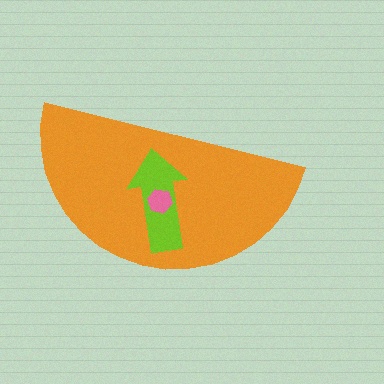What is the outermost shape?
The orange semicircle.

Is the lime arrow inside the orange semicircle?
Yes.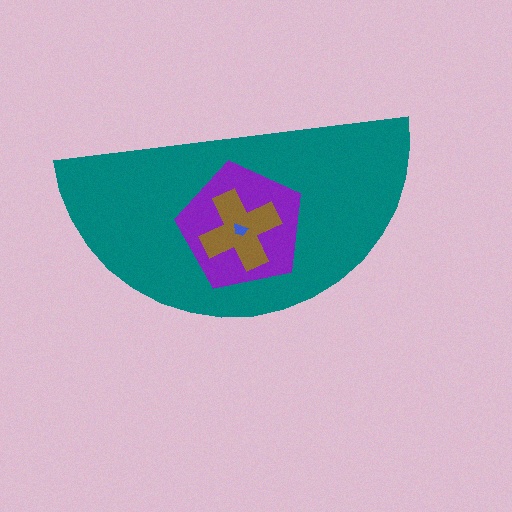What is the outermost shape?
The teal semicircle.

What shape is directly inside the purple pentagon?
The brown cross.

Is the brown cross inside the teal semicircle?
Yes.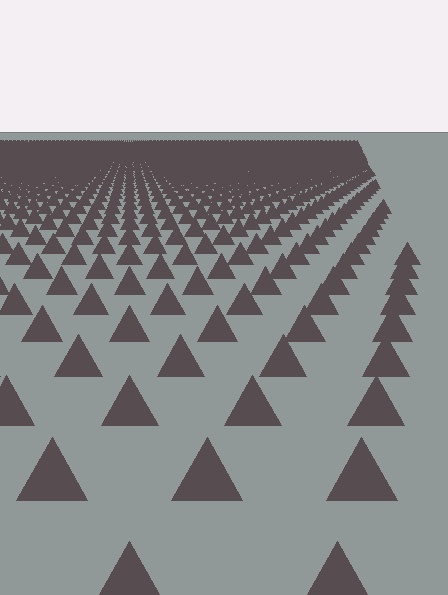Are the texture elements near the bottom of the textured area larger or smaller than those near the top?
Larger. Near the bottom, elements are closer to the viewer and appear at a bigger on-screen size.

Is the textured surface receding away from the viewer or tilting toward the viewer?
The surface is receding away from the viewer. Texture elements get smaller and denser toward the top.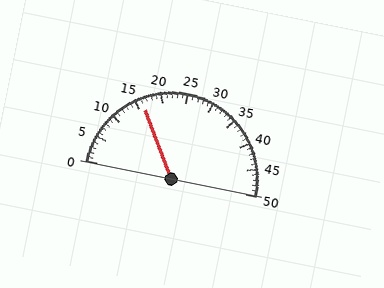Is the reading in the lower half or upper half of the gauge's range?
The reading is in the lower half of the range (0 to 50).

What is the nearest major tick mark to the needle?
The nearest major tick mark is 15.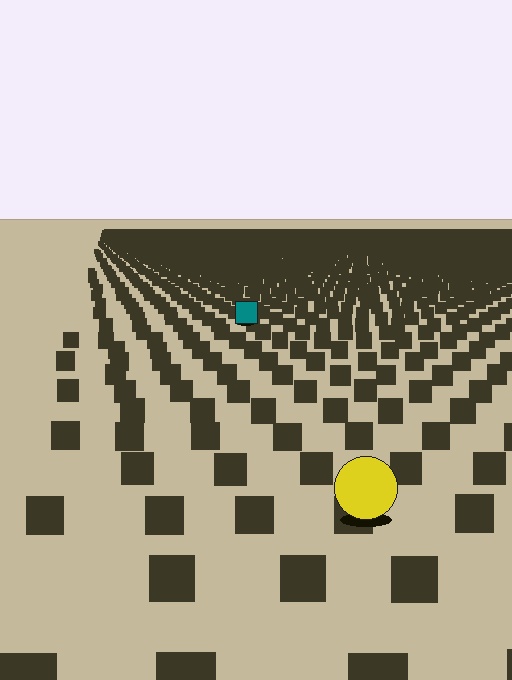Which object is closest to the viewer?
The yellow circle is closest. The texture marks near it are larger and more spread out.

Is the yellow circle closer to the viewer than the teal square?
Yes. The yellow circle is closer — you can tell from the texture gradient: the ground texture is coarser near it.